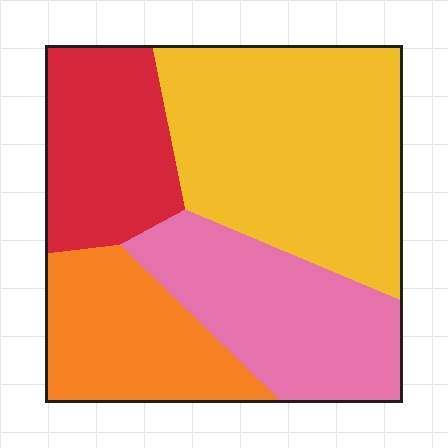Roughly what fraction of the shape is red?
Red covers about 20% of the shape.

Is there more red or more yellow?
Yellow.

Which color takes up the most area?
Yellow, at roughly 40%.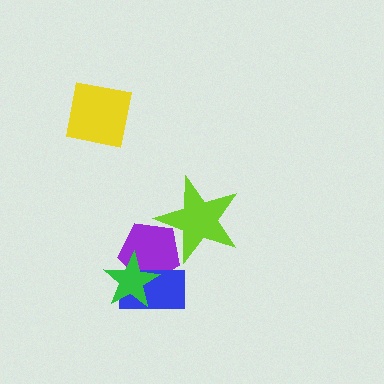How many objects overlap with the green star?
2 objects overlap with the green star.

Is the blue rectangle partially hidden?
Yes, it is partially covered by another shape.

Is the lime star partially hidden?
No, no other shape covers it.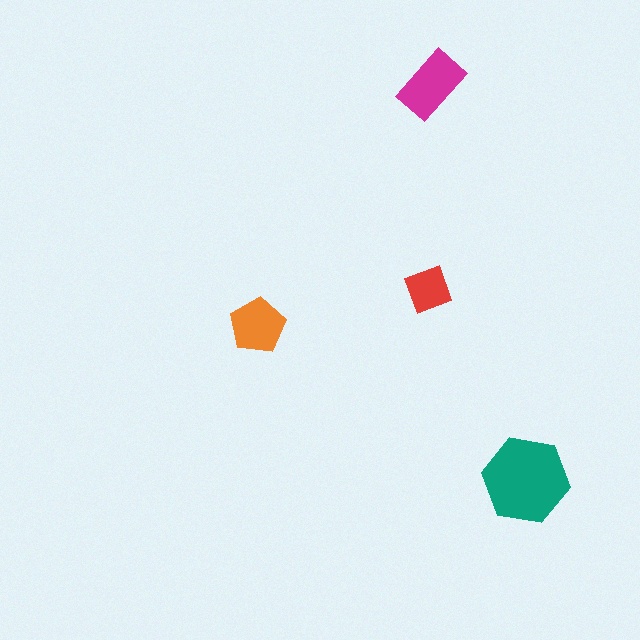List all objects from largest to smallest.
The teal hexagon, the magenta rectangle, the orange pentagon, the red square.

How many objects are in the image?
There are 4 objects in the image.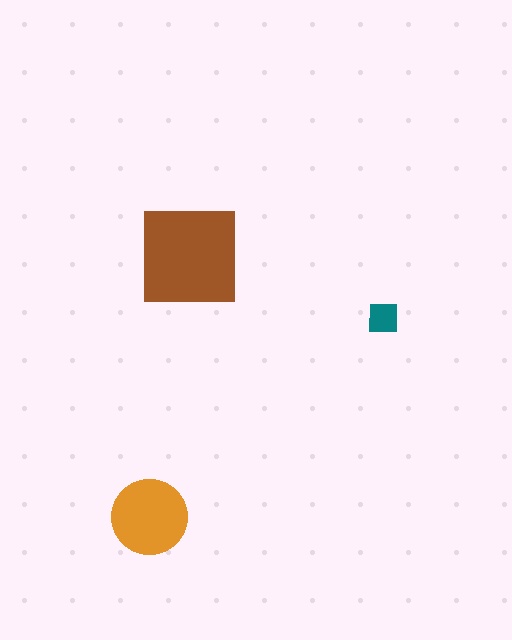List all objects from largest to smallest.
The brown square, the orange circle, the teal square.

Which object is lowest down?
The orange circle is bottommost.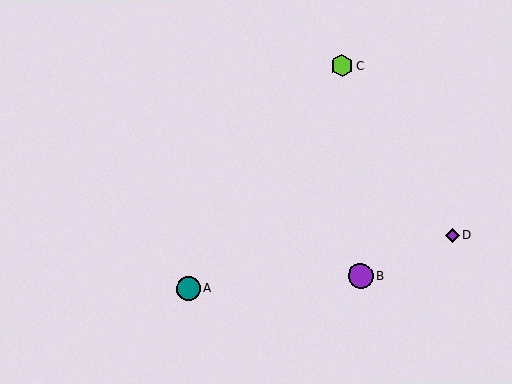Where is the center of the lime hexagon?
The center of the lime hexagon is at (342, 66).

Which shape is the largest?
The purple circle (labeled B) is the largest.